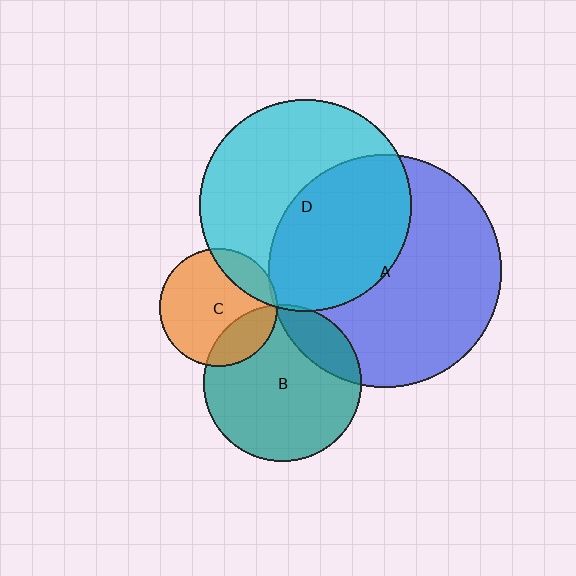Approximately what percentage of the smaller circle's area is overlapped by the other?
Approximately 50%.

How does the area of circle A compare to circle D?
Approximately 1.2 times.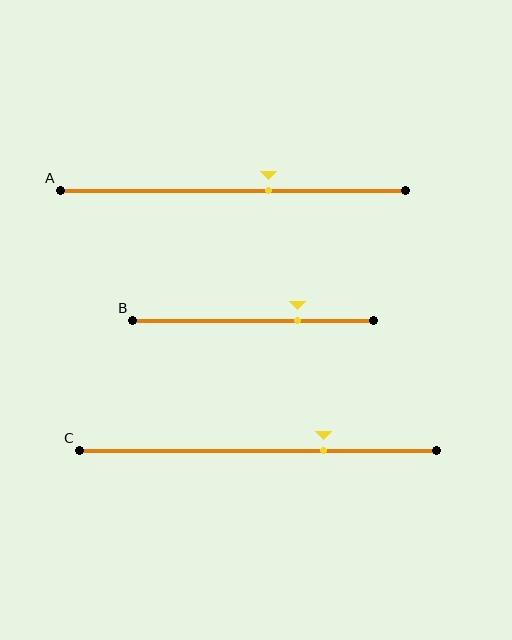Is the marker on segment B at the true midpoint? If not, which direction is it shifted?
No, the marker on segment B is shifted to the right by about 19% of the segment length.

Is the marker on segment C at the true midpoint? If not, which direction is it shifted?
No, the marker on segment C is shifted to the right by about 19% of the segment length.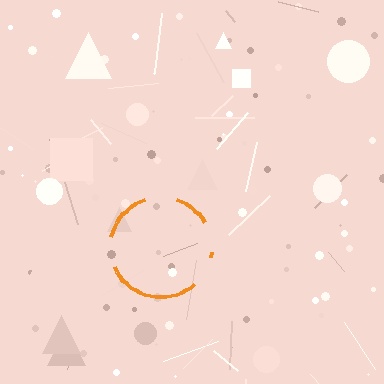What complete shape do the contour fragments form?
The contour fragments form a circle.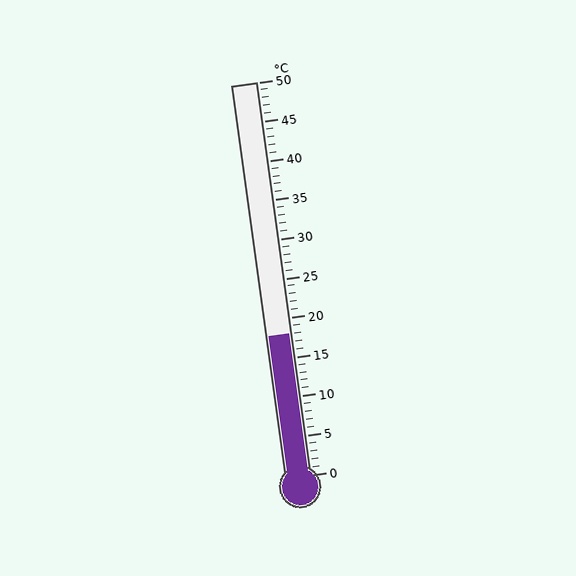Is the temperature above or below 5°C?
The temperature is above 5°C.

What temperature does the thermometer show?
The thermometer shows approximately 18°C.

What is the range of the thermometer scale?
The thermometer scale ranges from 0°C to 50°C.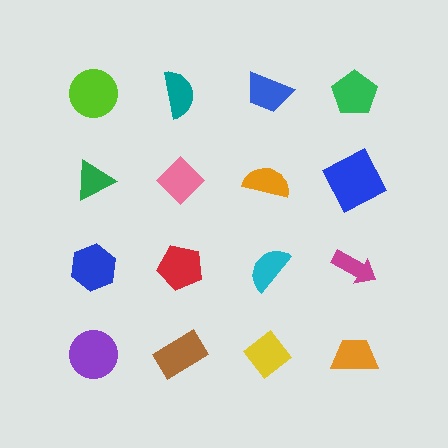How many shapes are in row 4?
4 shapes.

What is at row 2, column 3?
An orange semicircle.